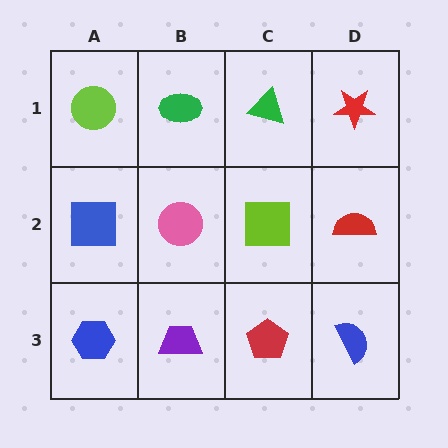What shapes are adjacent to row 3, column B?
A pink circle (row 2, column B), a blue hexagon (row 3, column A), a red pentagon (row 3, column C).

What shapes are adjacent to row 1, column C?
A lime square (row 2, column C), a green ellipse (row 1, column B), a red star (row 1, column D).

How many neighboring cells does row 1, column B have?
3.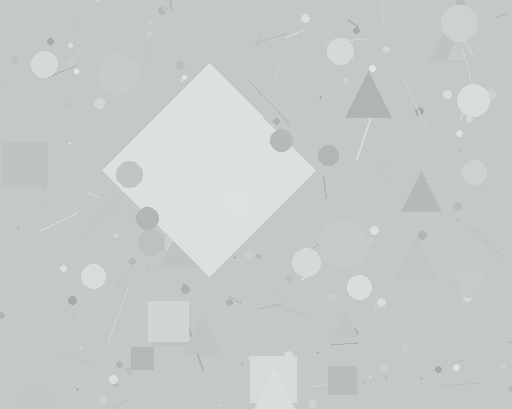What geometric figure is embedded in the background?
A diamond is embedded in the background.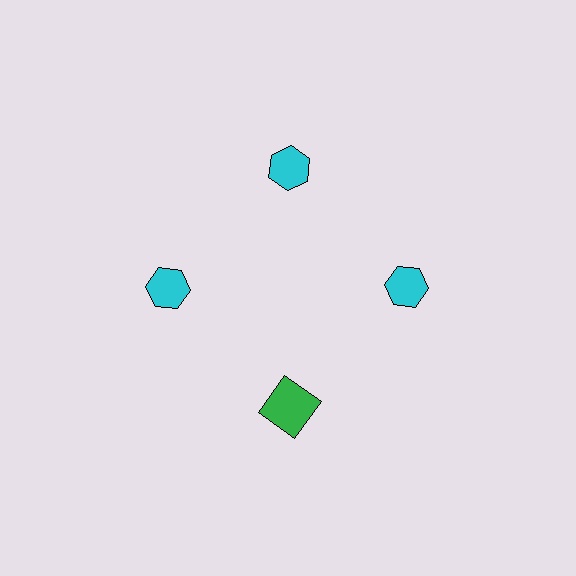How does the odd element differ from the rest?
It differs in both color (green instead of cyan) and shape (square instead of hexagon).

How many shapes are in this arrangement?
There are 4 shapes arranged in a ring pattern.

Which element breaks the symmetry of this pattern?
The green square at roughly the 6 o'clock position breaks the symmetry. All other shapes are cyan hexagons.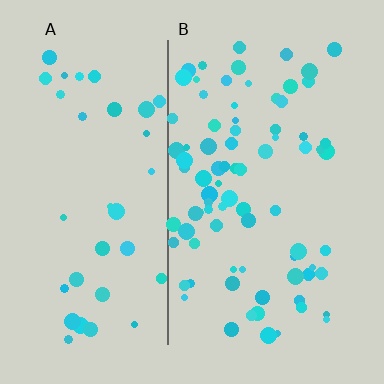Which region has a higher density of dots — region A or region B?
B (the right).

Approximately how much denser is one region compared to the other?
Approximately 2.1× — region B over region A.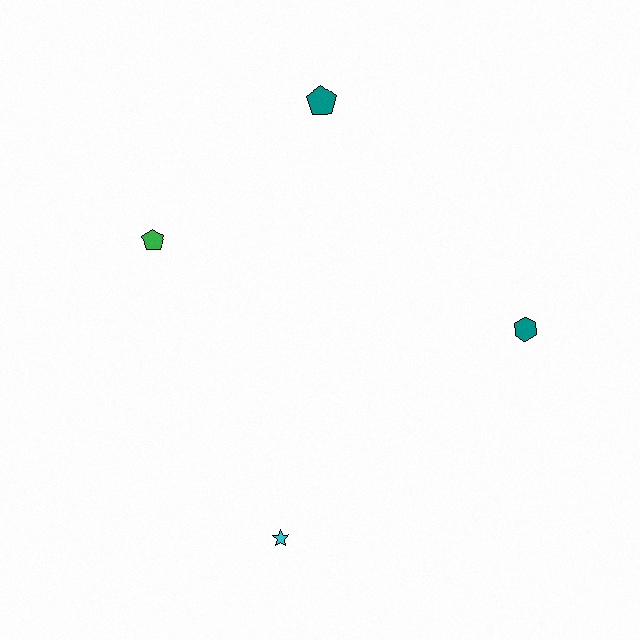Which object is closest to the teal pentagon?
The green pentagon is closest to the teal pentagon.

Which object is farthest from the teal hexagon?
The green pentagon is farthest from the teal hexagon.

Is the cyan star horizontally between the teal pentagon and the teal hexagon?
No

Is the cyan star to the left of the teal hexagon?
Yes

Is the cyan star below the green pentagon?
Yes